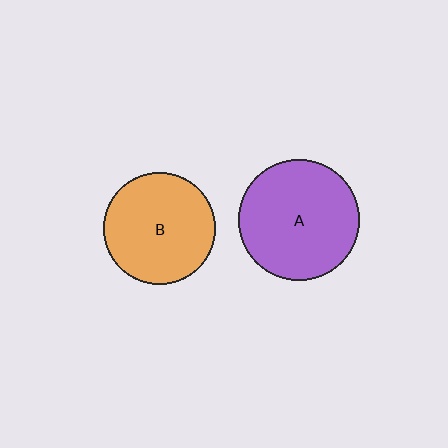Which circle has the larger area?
Circle A (purple).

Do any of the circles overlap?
No, none of the circles overlap.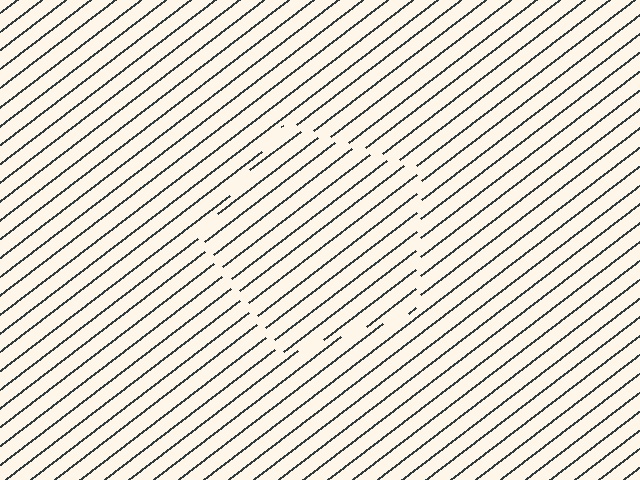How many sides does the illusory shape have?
5 sides — the line-ends trace a pentagon.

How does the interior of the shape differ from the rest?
The interior of the shape contains the same grating, shifted by half a period — the contour is defined by the phase discontinuity where line-ends from the inner and outer gratings abut.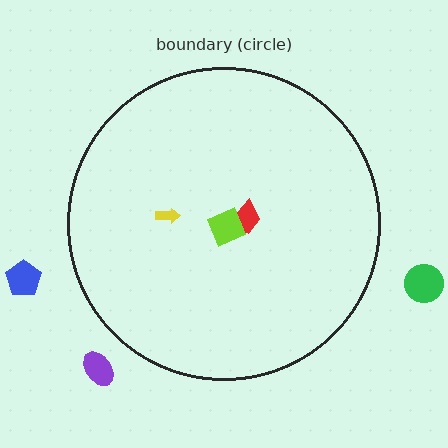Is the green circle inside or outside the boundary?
Outside.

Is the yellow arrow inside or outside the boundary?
Inside.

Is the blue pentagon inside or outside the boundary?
Outside.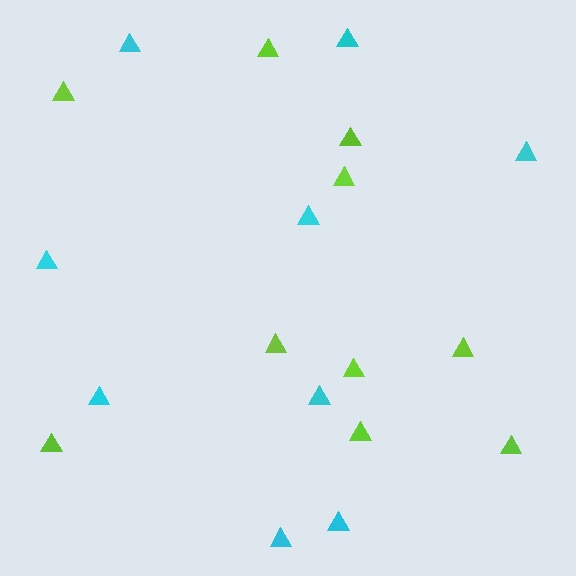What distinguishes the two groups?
There are 2 groups: one group of cyan triangles (9) and one group of lime triangles (10).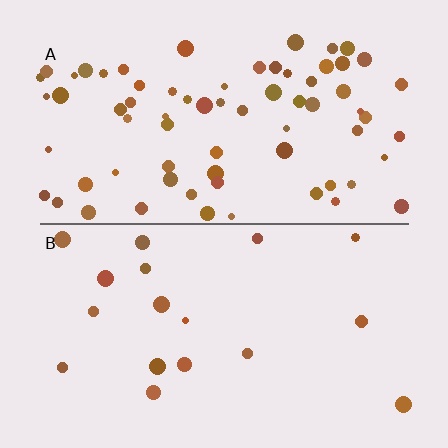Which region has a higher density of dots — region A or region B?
A (the top).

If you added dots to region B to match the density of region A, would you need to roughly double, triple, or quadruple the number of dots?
Approximately quadruple.